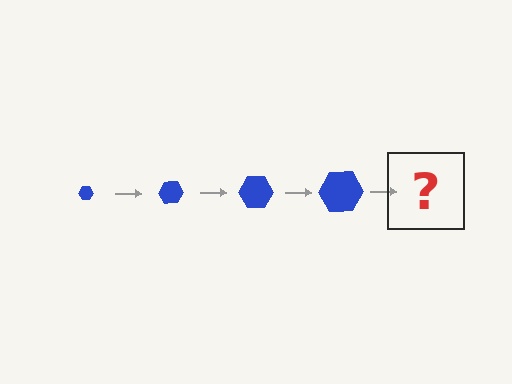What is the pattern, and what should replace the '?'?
The pattern is that the hexagon gets progressively larger each step. The '?' should be a blue hexagon, larger than the previous one.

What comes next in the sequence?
The next element should be a blue hexagon, larger than the previous one.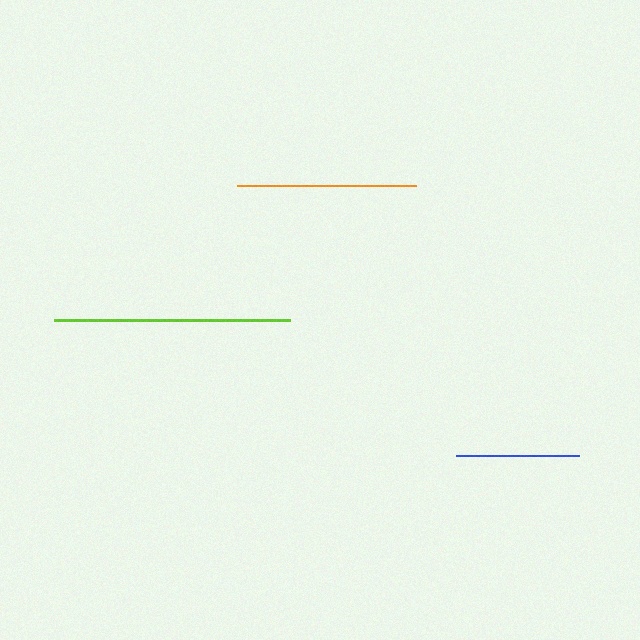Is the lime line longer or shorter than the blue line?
The lime line is longer than the blue line.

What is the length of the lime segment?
The lime segment is approximately 237 pixels long.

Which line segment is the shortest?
The blue line is the shortest at approximately 122 pixels.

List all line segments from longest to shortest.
From longest to shortest: lime, orange, blue.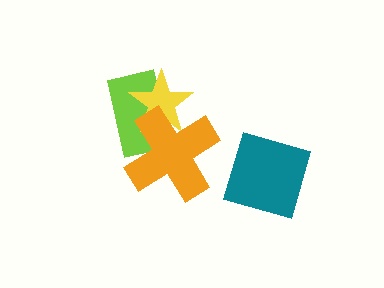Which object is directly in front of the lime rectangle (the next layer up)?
The yellow star is directly in front of the lime rectangle.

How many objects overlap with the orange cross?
2 objects overlap with the orange cross.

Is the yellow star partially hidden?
Yes, it is partially covered by another shape.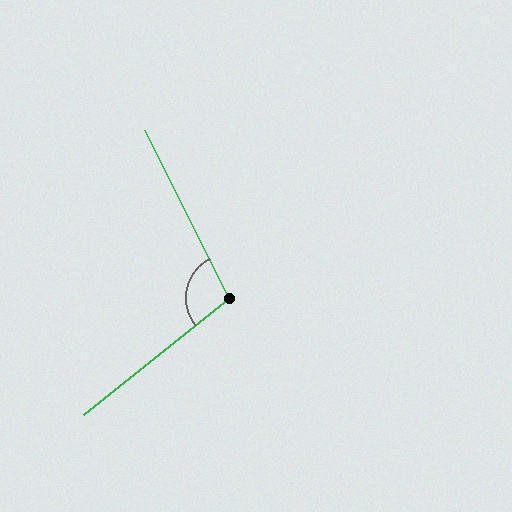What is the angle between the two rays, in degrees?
Approximately 102 degrees.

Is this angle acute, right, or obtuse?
It is obtuse.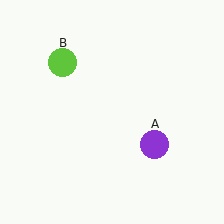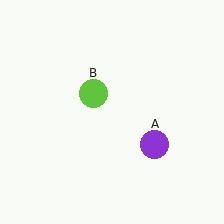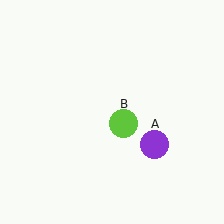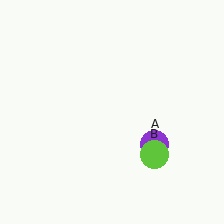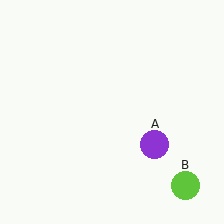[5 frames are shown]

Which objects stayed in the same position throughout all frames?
Purple circle (object A) remained stationary.